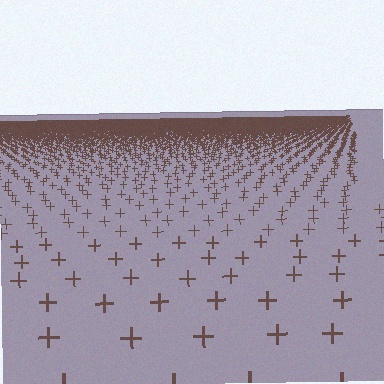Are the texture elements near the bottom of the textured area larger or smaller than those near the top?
Larger. Near the bottom, elements are closer to the viewer and appear at a bigger on-screen size.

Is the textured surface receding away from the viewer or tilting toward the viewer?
The surface is receding away from the viewer. Texture elements get smaller and denser toward the top.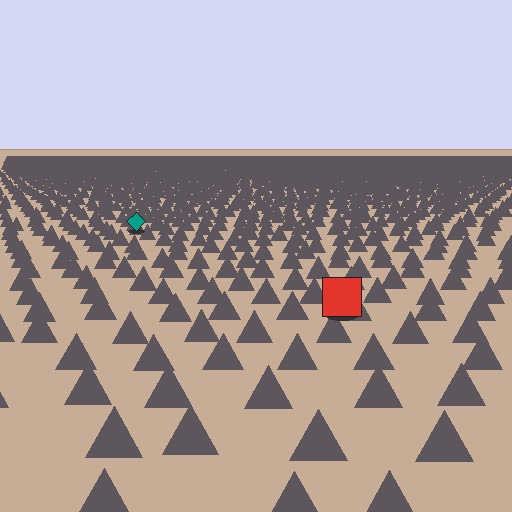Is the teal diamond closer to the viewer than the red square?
No. The red square is closer — you can tell from the texture gradient: the ground texture is coarser near it.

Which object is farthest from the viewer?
The teal diamond is farthest from the viewer. It appears smaller and the ground texture around it is denser.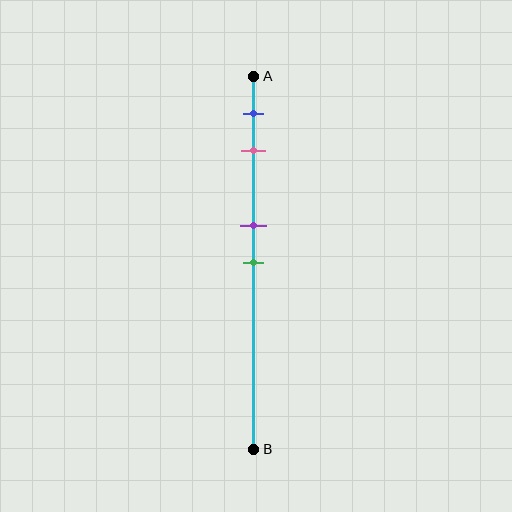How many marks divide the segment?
There are 4 marks dividing the segment.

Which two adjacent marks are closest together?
The purple and green marks are the closest adjacent pair.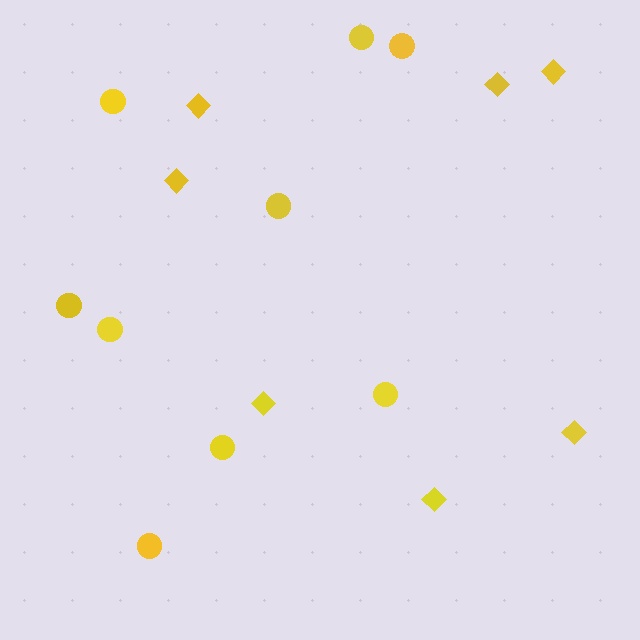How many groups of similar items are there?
There are 2 groups: one group of circles (9) and one group of diamonds (7).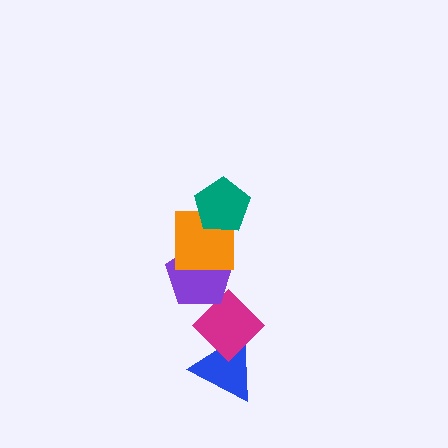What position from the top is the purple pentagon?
The purple pentagon is 3rd from the top.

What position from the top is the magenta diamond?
The magenta diamond is 4th from the top.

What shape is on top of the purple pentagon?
The orange square is on top of the purple pentagon.